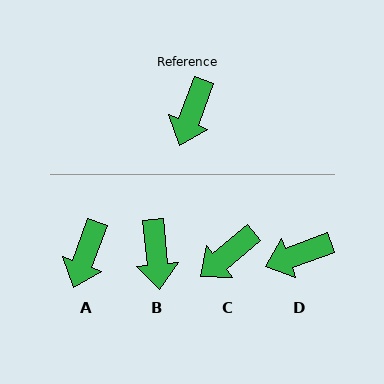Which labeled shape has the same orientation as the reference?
A.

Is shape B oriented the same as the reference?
No, it is off by about 26 degrees.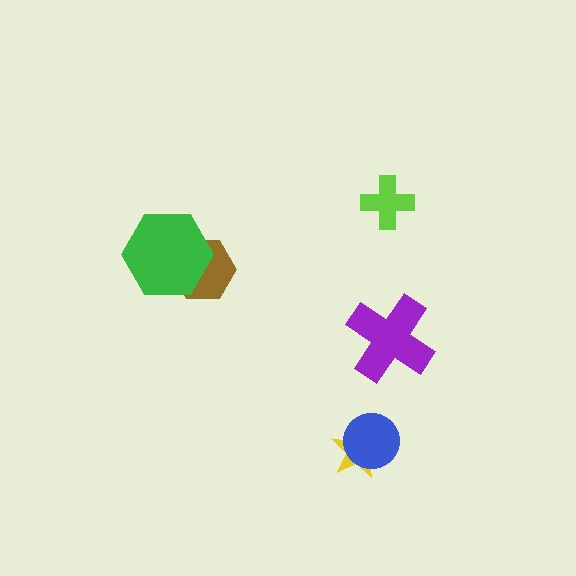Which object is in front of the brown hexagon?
The green hexagon is in front of the brown hexagon.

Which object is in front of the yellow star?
The blue circle is in front of the yellow star.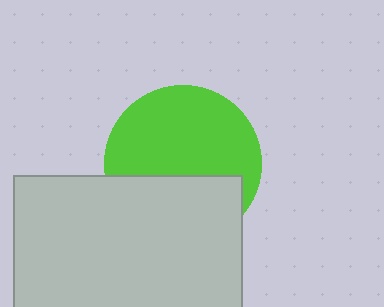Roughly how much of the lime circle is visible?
About half of it is visible (roughly 61%).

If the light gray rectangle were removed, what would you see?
You would see the complete lime circle.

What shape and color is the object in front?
The object in front is a light gray rectangle.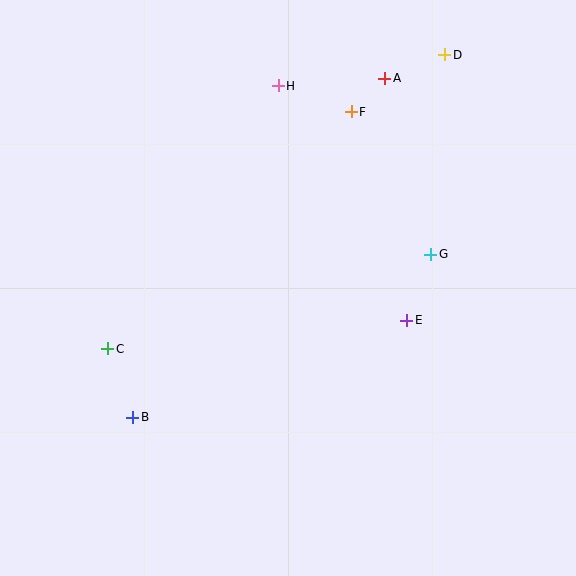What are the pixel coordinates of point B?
Point B is at (133, 417).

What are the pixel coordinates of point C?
Point C is at (108, 349).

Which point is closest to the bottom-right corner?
Point E is closest to the bottom-right corner.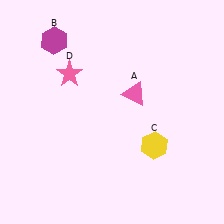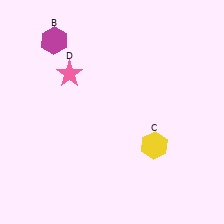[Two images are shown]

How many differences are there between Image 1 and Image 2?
There is 1 difference between the two images.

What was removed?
The pink triangle (A) was removed in Image 2.